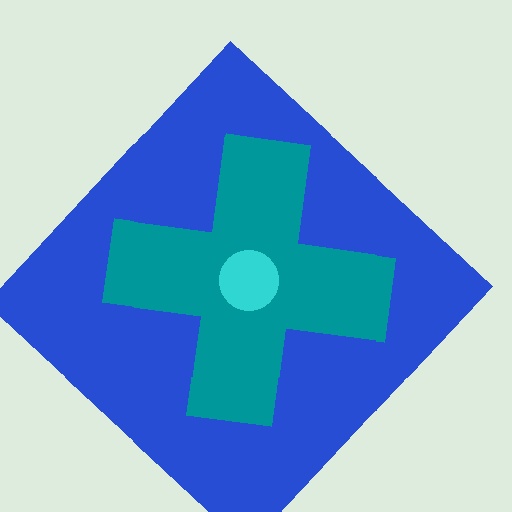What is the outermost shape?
The blue diamond.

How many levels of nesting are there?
3.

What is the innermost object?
The cyan circle.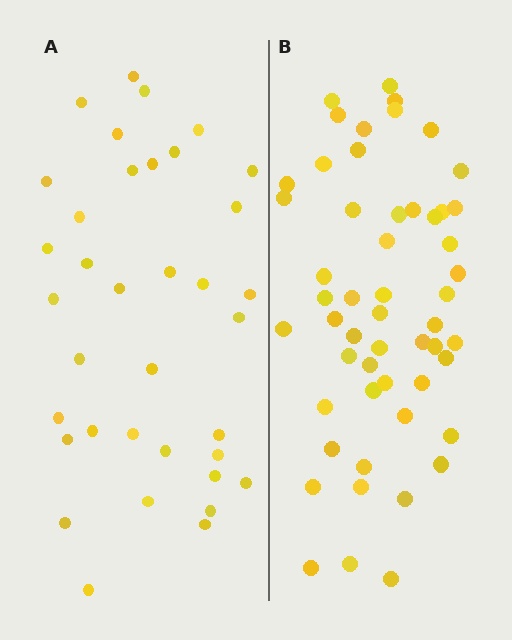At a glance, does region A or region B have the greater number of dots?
Region B (the right region) has more dots.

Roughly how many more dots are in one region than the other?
Region B has approximately 15 more dots than region A.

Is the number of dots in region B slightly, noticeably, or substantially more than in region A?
Region B has substantially more. The ratio is roughly 1.5 to 1.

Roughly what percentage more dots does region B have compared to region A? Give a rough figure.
About 45% more.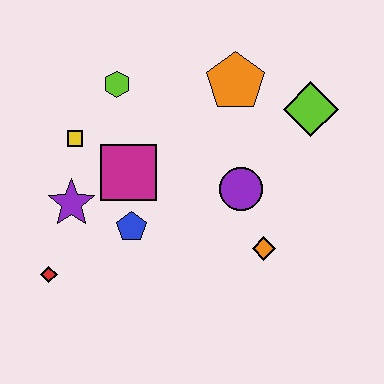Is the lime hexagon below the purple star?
No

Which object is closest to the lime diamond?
The orange pentagon is closest to the lime diamond.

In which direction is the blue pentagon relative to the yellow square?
The blue pentagon is below the yellow square.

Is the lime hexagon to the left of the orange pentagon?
Yes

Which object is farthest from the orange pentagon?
The red diamond is farthest from the orange pentagon.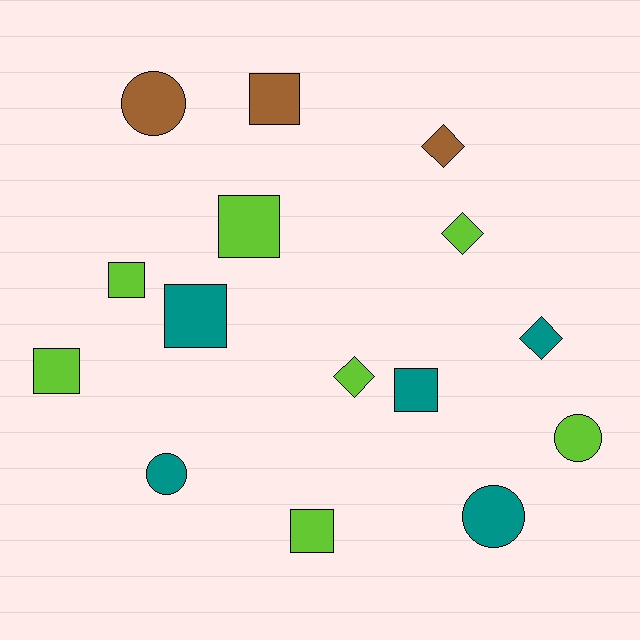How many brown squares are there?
There is 1 brown square.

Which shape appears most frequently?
Square, with 7 objects.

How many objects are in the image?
There are 15 objects.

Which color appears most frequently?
Lime, with 7 objects.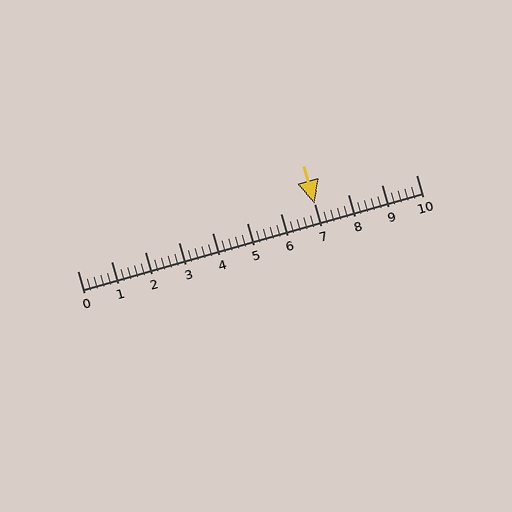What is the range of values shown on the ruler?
The ruler shows values from 0 to 10.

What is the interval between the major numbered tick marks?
The major tick marks are spaced 1 units apart.